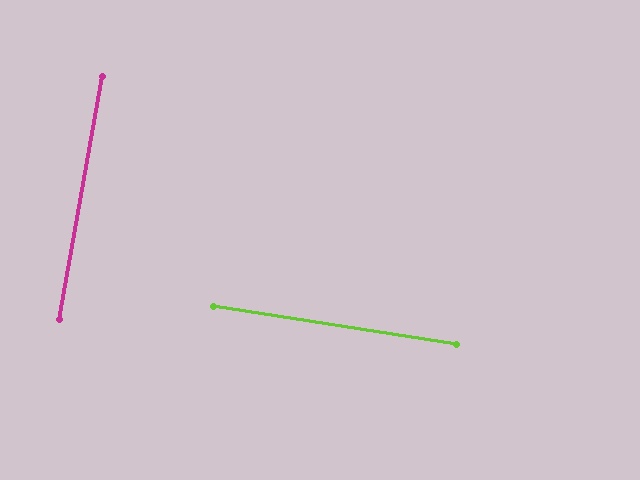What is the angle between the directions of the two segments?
Approximately 89 degrees.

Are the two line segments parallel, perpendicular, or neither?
Perpendicular — they meet at approximately 89°.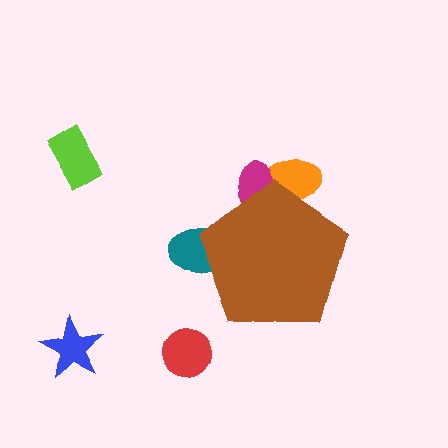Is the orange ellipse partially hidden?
Yes, the orange ellipse is partially hidden behind the brown pentagon.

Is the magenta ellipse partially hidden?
Yes, the magenta ellipse is partially hidden behind the brown pentagon.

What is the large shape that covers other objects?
A brown pentagon.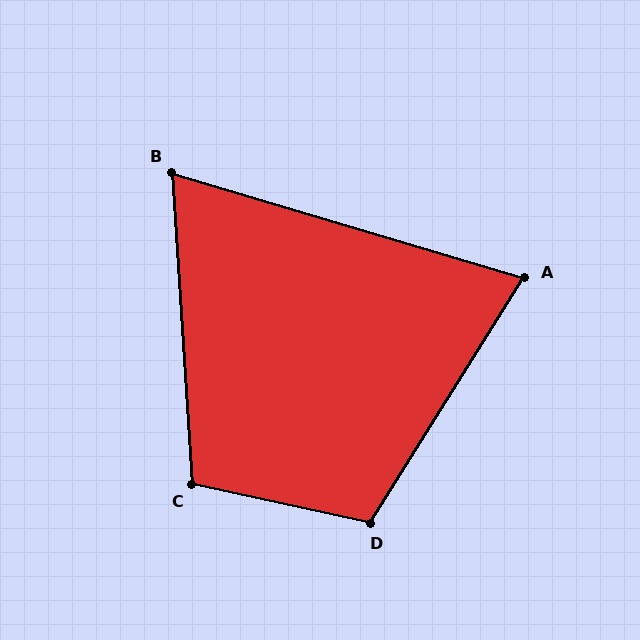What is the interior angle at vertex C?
Approximately 106 degrees (obtuse).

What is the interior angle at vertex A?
Approximately 74 degrees (acute).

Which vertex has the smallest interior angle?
B, at approximately 70 degrees.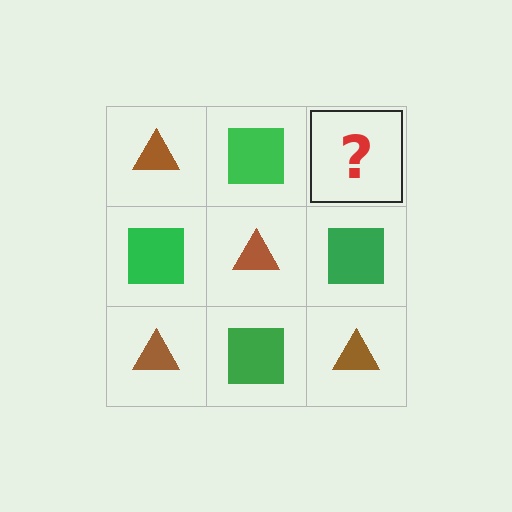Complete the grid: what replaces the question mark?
The question mark should be replaced with a brown triangle.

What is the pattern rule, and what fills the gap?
The rule is that it alternates brown triangle and green square in a checkerboard pattern. The gap should be filled with a brown triangle.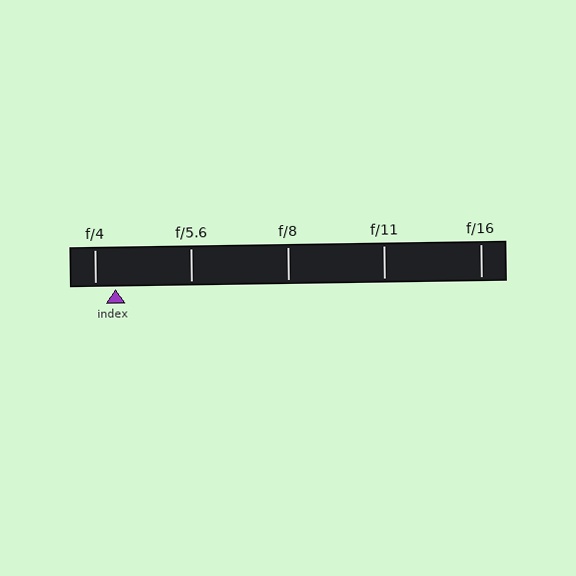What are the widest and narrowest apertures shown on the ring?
The widest aperture shown is f/4 and the narrowest is f/16.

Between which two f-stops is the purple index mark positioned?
The index mark is between f/4 and f/5.6.